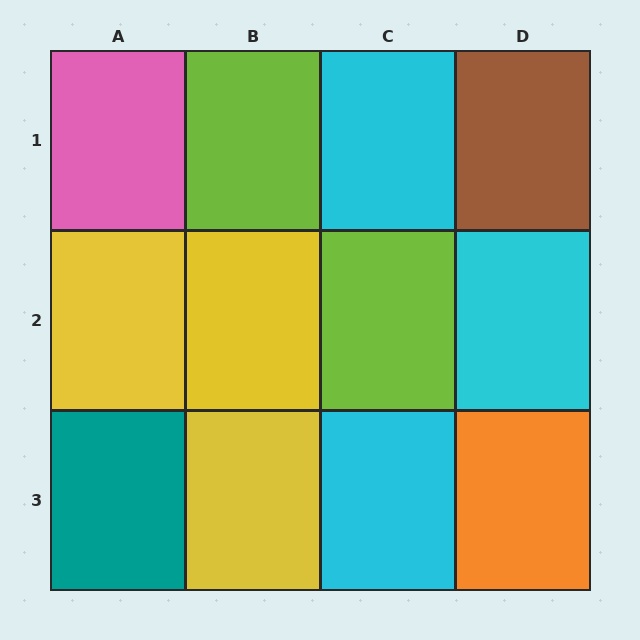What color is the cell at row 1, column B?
Lime.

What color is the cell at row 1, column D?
Brown.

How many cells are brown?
1 cell is brown.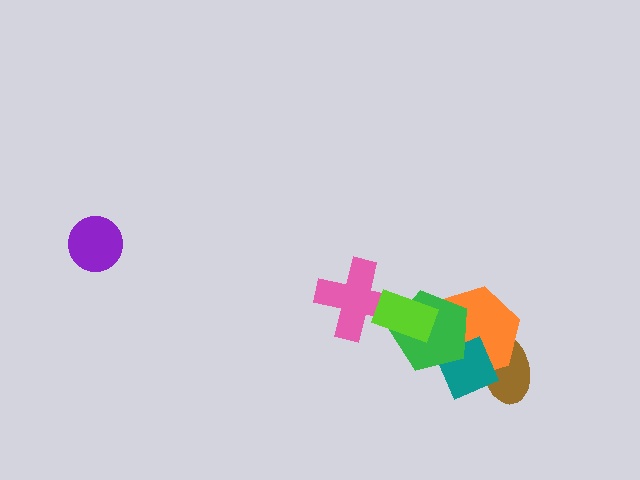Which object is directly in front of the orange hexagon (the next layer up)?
The teal diamond is directly in front of the orange hexagon.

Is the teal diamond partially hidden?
Yes, it is partially covered by another shape.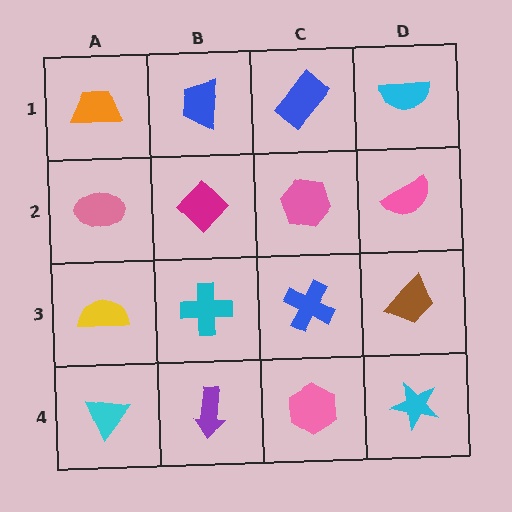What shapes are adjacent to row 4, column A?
A yellow semicircle (row 3, column A), a purple arrow (row 4, column B).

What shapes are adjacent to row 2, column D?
A cyan semicircle (row 1, column D), a brown trapezoid (row 3, column D), a pink hexagon (row 2, column C).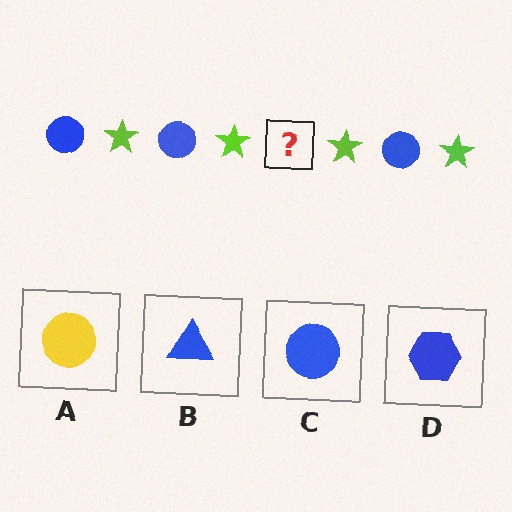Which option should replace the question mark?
Option C.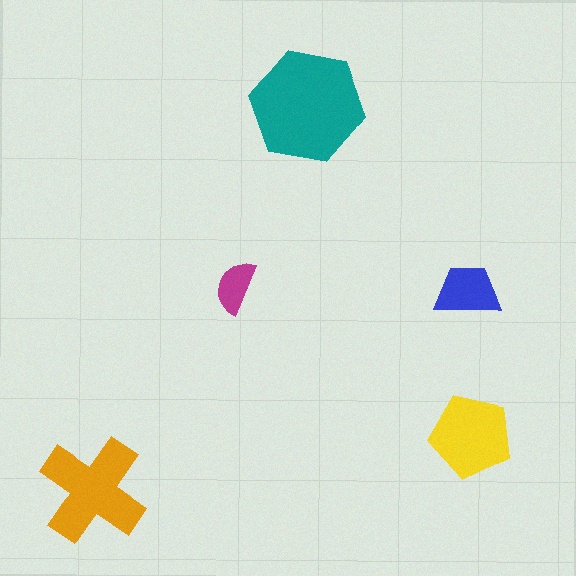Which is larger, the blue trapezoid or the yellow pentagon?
The yellow pentagon.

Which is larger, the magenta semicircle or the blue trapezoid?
The blue trapezoid.